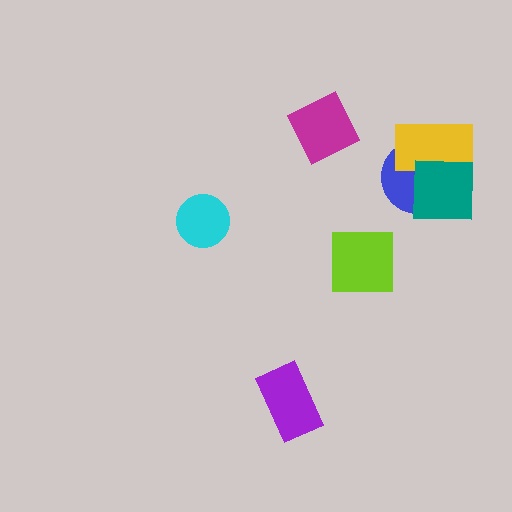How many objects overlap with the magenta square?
0 objects overlap with the magenta square.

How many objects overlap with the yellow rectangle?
2 objects overlap with the yellow rectangle.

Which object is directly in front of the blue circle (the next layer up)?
The yellow rectangle is directly in front of the blue circle.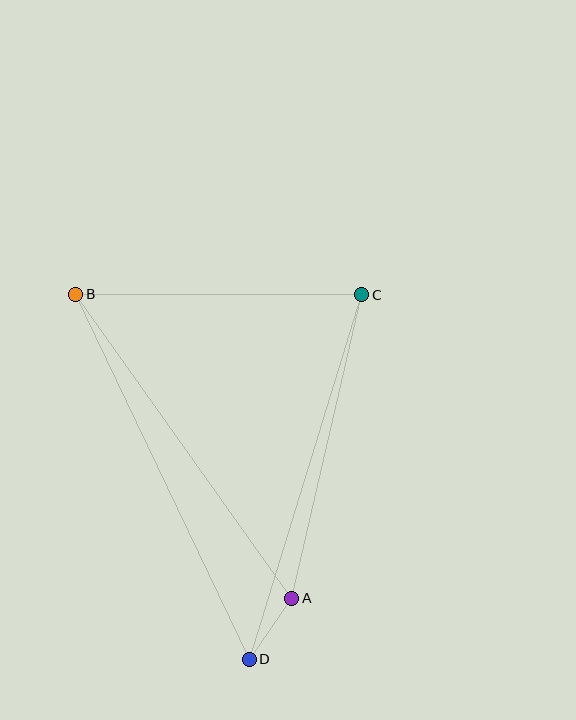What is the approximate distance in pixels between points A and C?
The distance between A and C is approximately 312 pixels.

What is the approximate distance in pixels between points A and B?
The distance between A and B is approximately 373 pixels.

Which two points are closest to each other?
Points A and D are closest to each other.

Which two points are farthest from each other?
Points B and D are farthest from each other.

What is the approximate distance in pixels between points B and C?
The distance between B and C is approximately 286 pixels.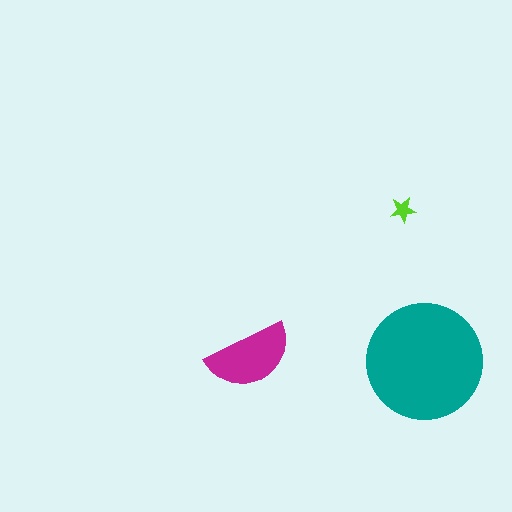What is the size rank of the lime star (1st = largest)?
3rd.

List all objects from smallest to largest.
The lime star, the magenta semicircle, the teal circle.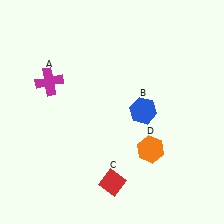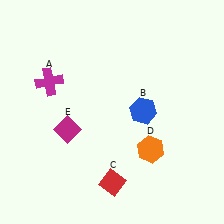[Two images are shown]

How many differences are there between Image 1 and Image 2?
There is 1 difference between the two images.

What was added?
A magenta diamond (E) was added in Image 2.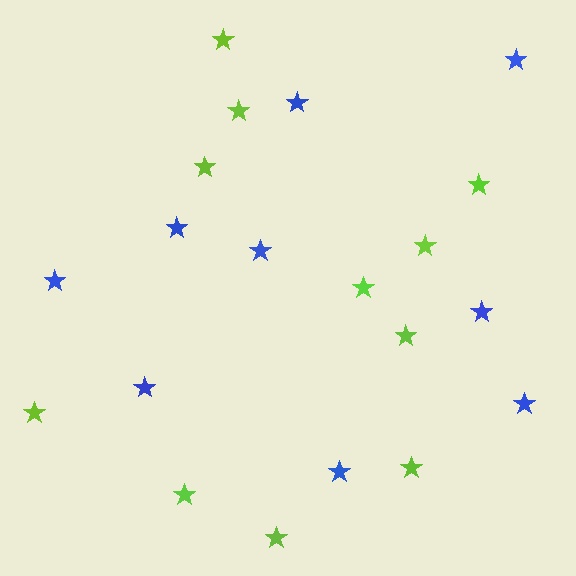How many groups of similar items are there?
There are 2 groups: one group of blue stars (9) and one group of lime stars (11).